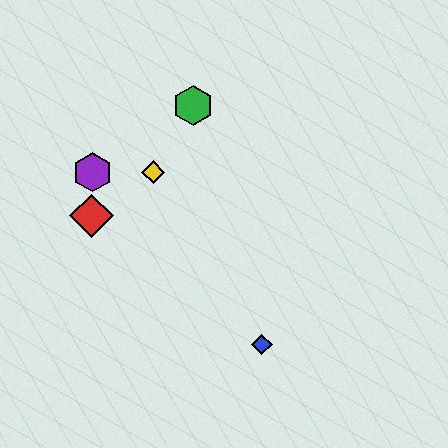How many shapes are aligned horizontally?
2 shapes (the yellow diamond, the purple hexagon) are aligned horizontally.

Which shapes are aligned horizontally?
The yellow diamond, the purple hexagon are aligned horizontally.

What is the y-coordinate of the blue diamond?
The blue diamond is at y≈344.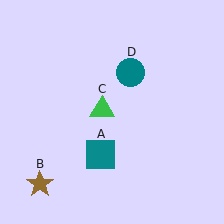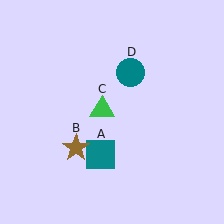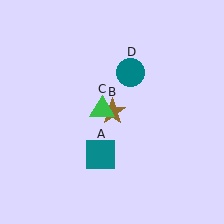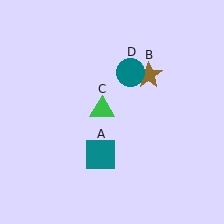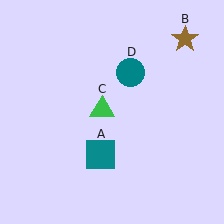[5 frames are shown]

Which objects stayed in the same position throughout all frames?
Teal square (object A) and green triangle (object C) and teal circle (object D) remained stationary.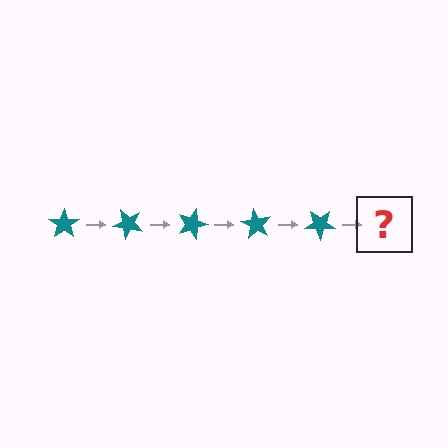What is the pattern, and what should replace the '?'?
The pattern is that the star rotates 45 degrees each step. The '?' should be a teal star rotated 225 degrees.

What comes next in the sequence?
The next element should be a teal star rotated 225 degrees.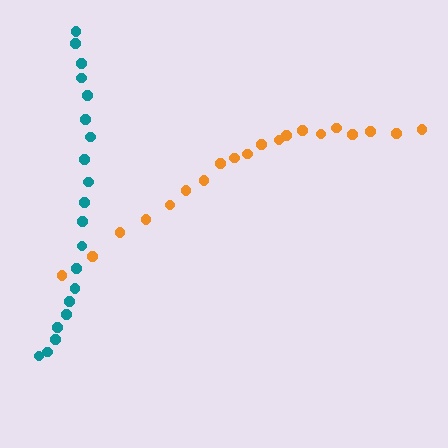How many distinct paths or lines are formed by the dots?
There are 2 distinct paths.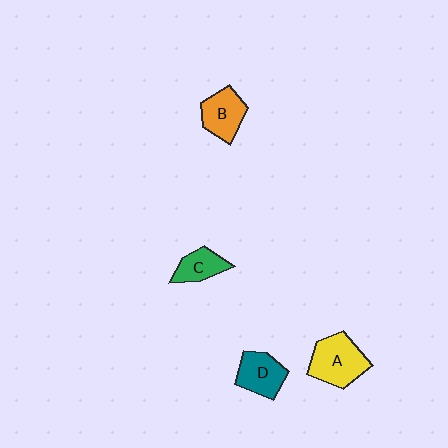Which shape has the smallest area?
Shape C (green).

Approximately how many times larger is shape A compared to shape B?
Approximately 1.3 times.